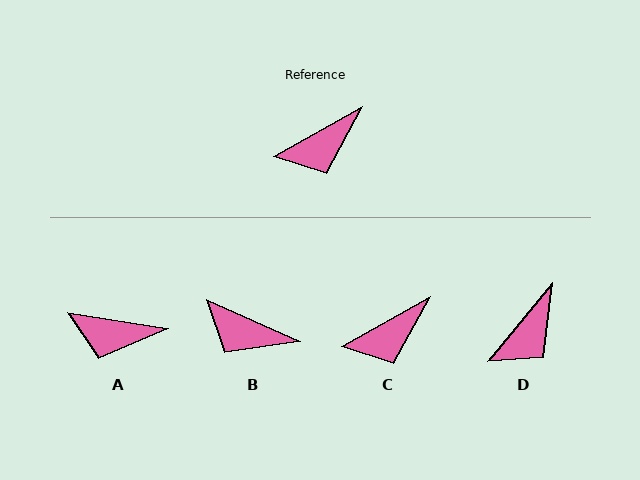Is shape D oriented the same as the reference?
No, it is off by about 22 degrees.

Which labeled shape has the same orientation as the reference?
C.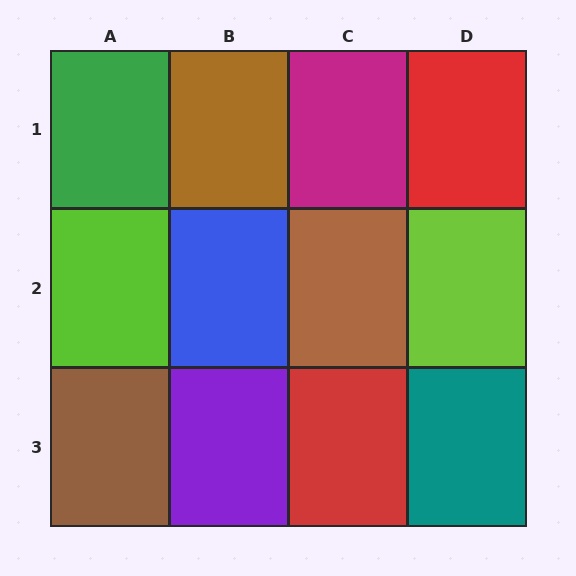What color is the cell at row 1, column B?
Brown.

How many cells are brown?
3 cells are brown.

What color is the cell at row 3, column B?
Purple.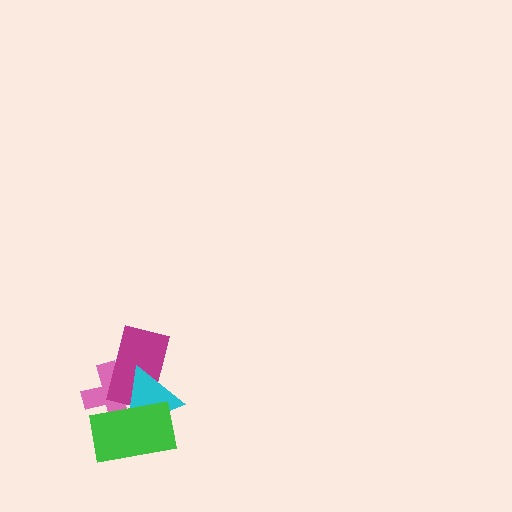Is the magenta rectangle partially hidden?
Yes, it is partially covered by another shape.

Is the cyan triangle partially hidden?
Yes, it is partially covered by another shape.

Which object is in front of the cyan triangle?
The green rectangle is in front of the cyan triangle.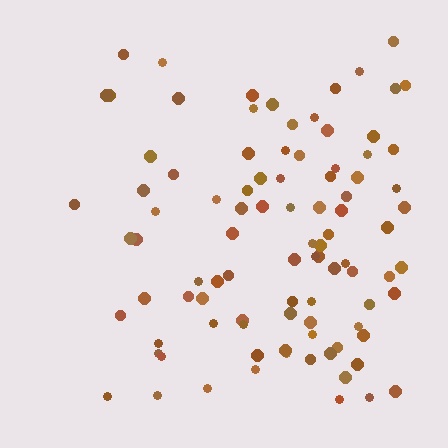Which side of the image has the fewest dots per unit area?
The left.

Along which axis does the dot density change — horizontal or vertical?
Horizontal.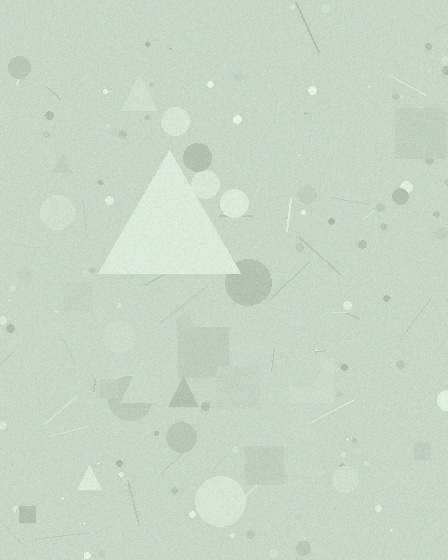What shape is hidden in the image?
A triangle is hidden in the image.